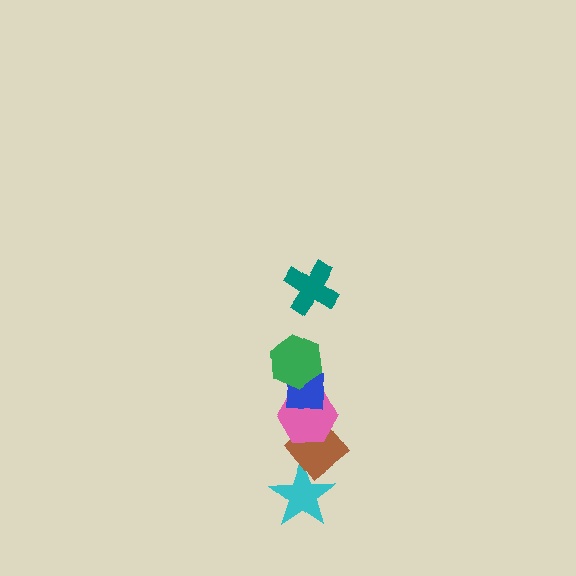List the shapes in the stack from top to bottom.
From top to bottom: the teal cross, the green hexagon, the blue square, the pink hexagon, the brown diamond, the cyan star.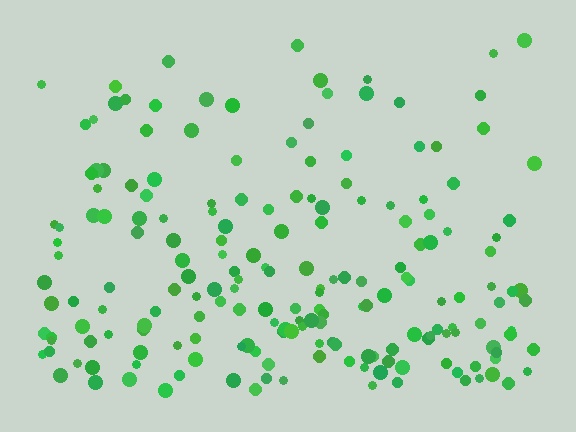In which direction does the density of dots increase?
From top to bottom, with the bottom side densest.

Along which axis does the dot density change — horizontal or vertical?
Vertical.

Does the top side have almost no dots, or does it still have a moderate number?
Still a moderate number, just noticeably fewer than the bottom.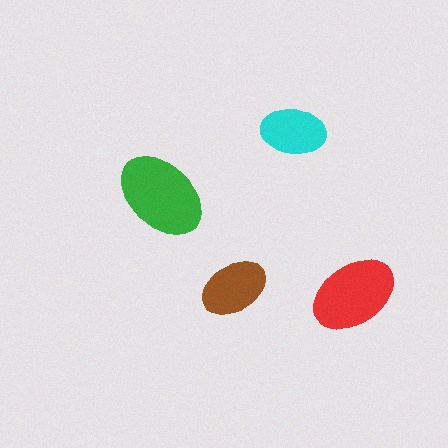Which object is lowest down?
The red ellipse is bottommost.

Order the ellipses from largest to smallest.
the green one, the red one, the brown one, the cyan one.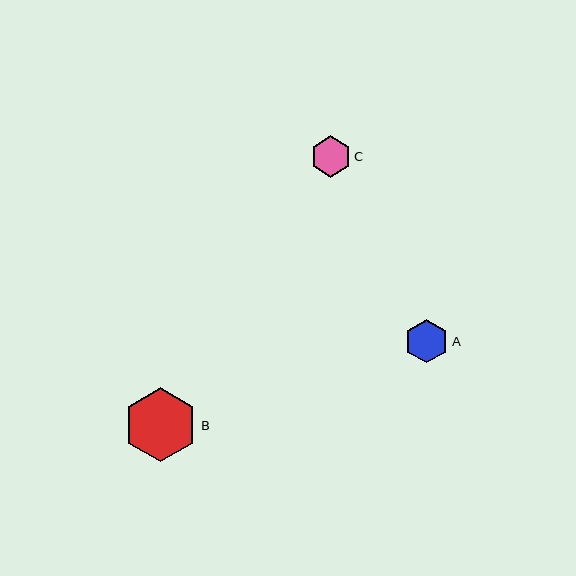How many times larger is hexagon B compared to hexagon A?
Hexagon B is approximately 1.7 times the size of hexagon A.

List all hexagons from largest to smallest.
From largest to smallest: B, A, C.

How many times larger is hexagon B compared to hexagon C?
Hexagon B is approximately 1.8 times the size of hexagon C.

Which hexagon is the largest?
Hexagon B is the largest with a size of approximately 74 pixels.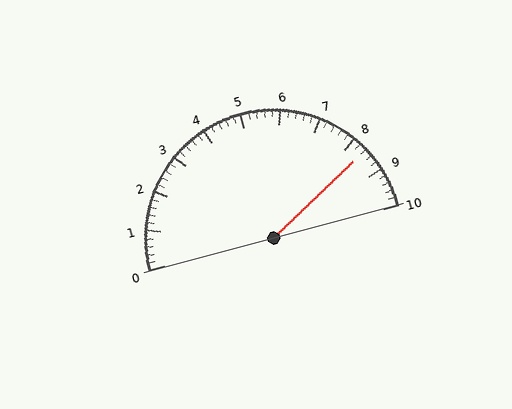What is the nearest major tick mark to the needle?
The nearest major tick mark is 8.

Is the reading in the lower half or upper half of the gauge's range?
The reading is in the upper half of the range (0 to 10).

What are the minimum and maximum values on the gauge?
The gauge ranges from 0 to 10.